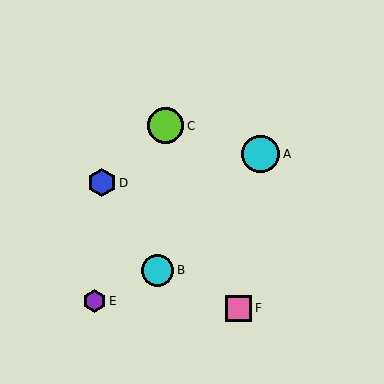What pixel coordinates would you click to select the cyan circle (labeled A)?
Click at (261, 154) to select the cyan circle A.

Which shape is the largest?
The cyan circle (labeled A) is the largest.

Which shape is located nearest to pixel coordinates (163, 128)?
The lime circle (labeled C) at (166, 126) is nearest to that location.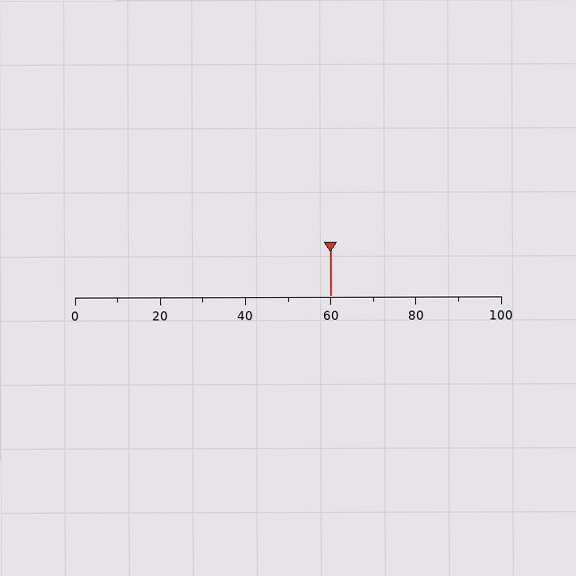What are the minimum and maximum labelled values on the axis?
The axis runs from 0 to 100.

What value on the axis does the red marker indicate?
The marker indicates approximately 60.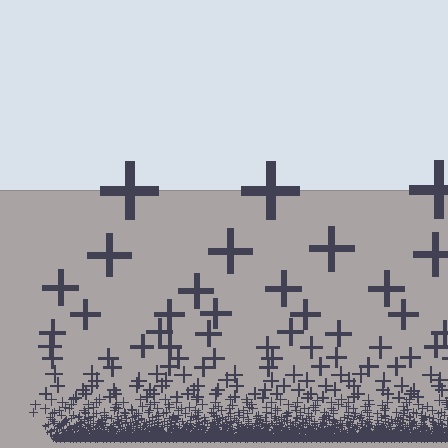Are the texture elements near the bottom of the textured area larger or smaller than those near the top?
Smaller. The gradient is inverted — elements near the bottom are smaller and denser.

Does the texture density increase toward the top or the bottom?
Density increases toward the bottom.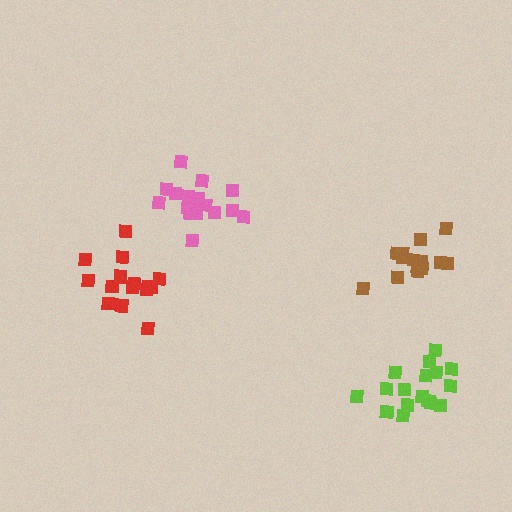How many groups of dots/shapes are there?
There are 4 groups.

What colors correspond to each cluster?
The clusters are colored: pink, red, lime, brown.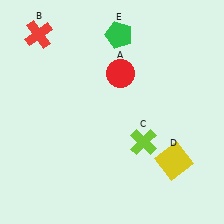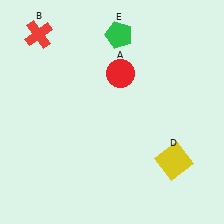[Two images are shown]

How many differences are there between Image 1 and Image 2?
There is 1 difference between the two images.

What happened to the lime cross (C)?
The lime cross (C) was removed in Image 2. It was in the bottom-right area of Image 1.